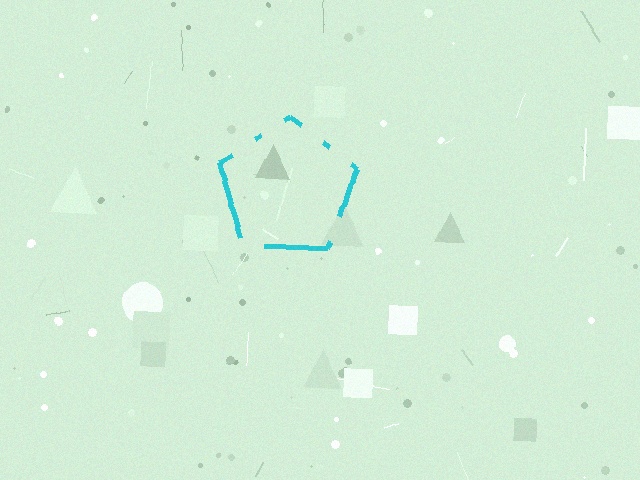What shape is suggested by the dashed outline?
The dashed outline suggests a pentagon.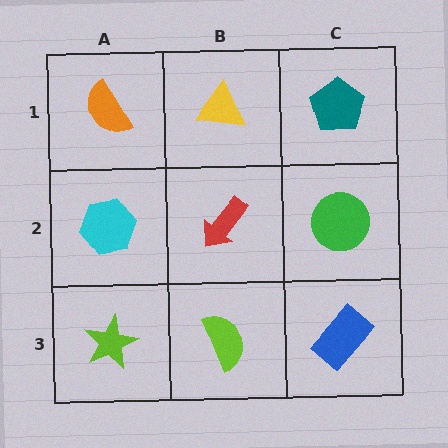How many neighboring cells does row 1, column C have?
2.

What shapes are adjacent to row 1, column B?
A red arrow (row 2, column B), an orange semicircle (row 1, column A), a teal pentagon (row 1, column C).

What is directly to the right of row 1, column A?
A yellow triangle.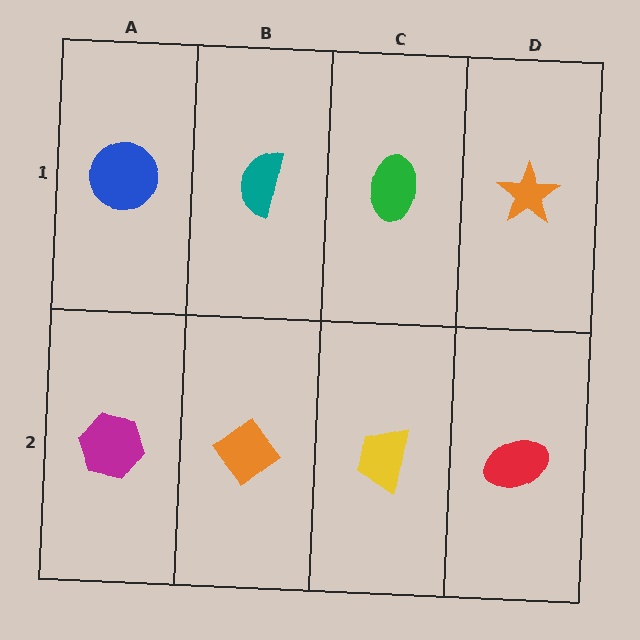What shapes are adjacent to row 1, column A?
A magenta hexagon (row 2, column A), a teal semicircle (row 1, column B).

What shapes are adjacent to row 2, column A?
A blue circle (row 1, column A), an orange diamond (row 2, column B).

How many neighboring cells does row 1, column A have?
2.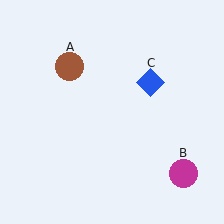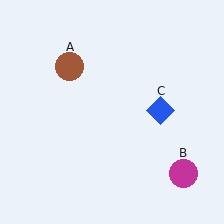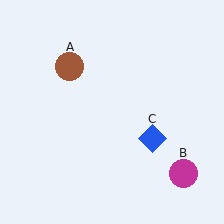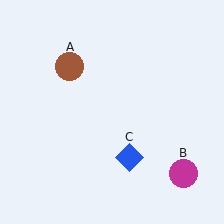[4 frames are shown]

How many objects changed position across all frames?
1 object changed position: blue diamond (object C).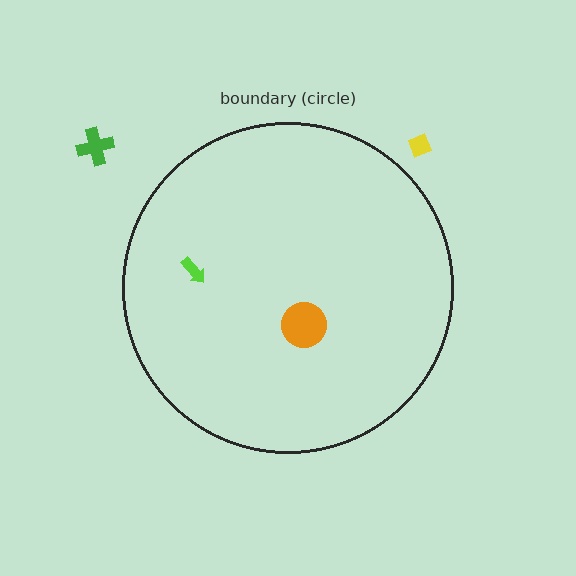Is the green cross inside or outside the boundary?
Outside.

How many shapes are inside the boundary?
2 inside, 2 outside.